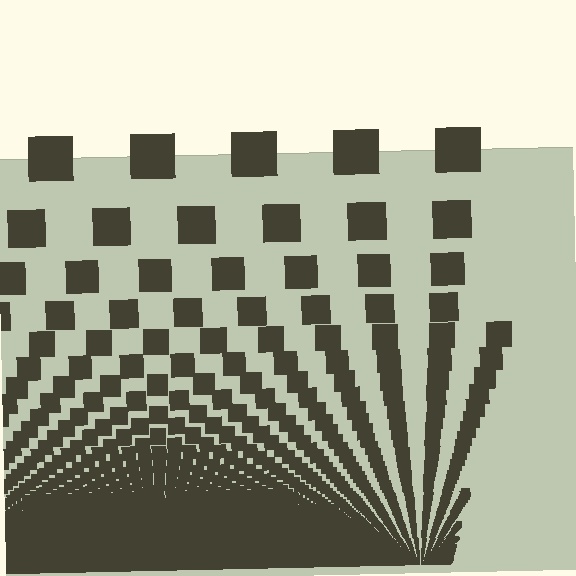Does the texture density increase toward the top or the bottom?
Density increases toward the bottom.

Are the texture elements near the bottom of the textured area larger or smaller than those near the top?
Smaller. The gradient is inverted — elements near the bottom are smaller and denser.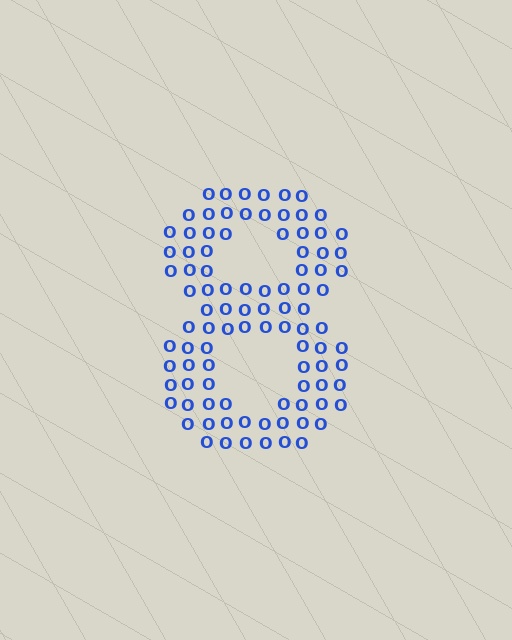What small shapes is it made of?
It is made of small letter O's.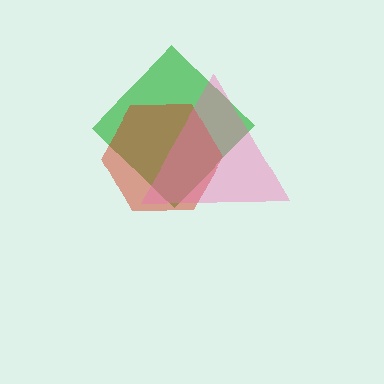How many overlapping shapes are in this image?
There are 3 overlapping shapes in the image.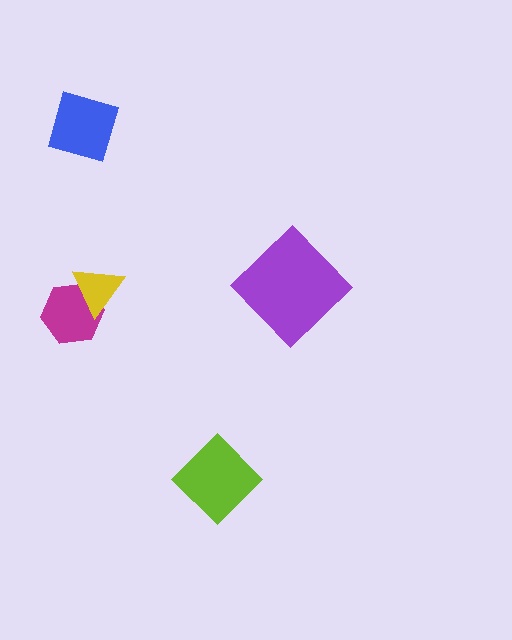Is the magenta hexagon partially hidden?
Yes, it is partially covered by another shape.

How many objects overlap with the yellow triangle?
1 object overlaps with the yellow triangle.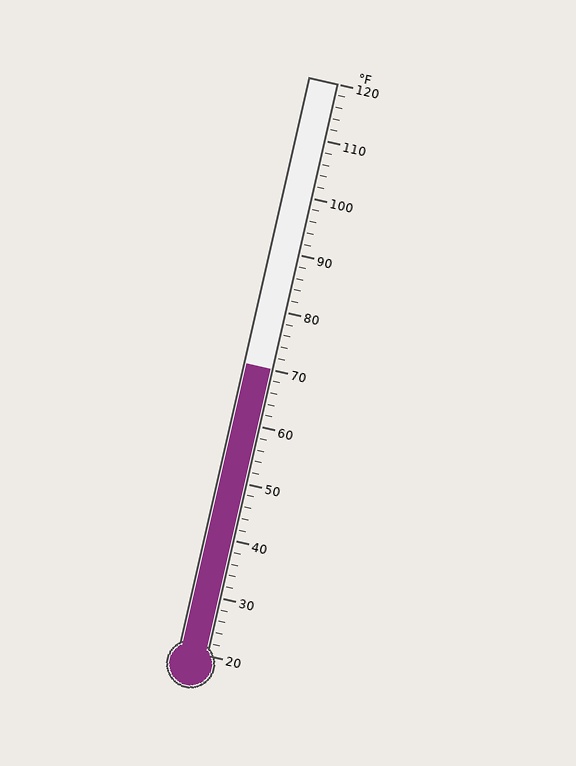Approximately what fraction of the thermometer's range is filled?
The thermometer is filled to approximately 50% of its range.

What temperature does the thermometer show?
The thermometer shows approximately 70°F.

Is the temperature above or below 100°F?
The temperature is below 100°F.